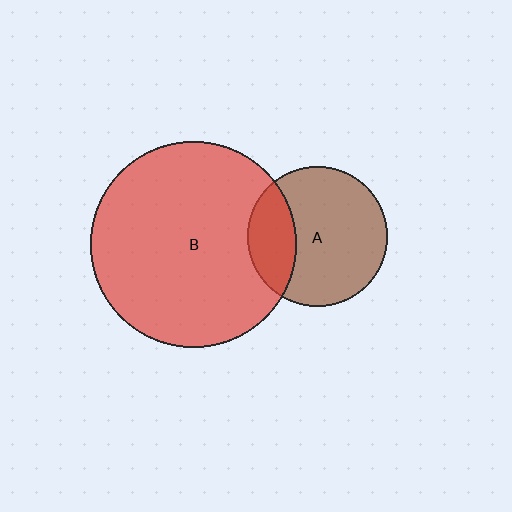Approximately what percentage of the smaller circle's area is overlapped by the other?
Approximately 25%.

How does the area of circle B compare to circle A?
Approximately 2.2 times.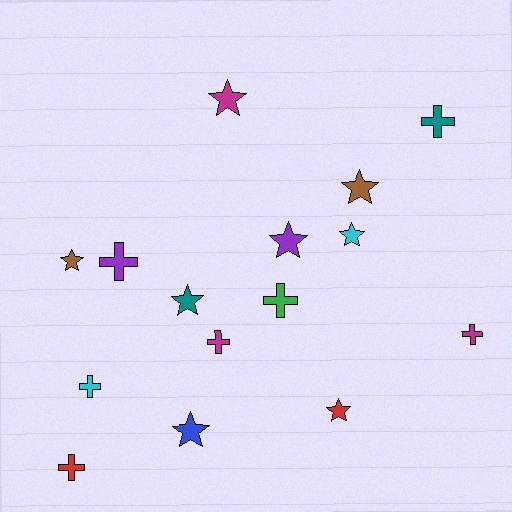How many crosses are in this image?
There are 7 crosses.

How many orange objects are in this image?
There are no orange objects.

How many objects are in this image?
There are 15 objects.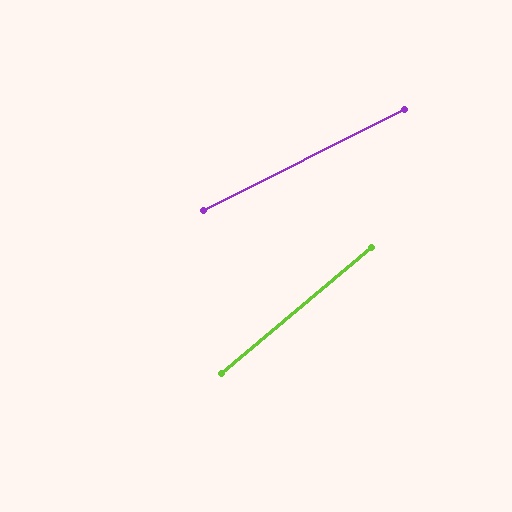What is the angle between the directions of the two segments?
Approximately 13 degrees.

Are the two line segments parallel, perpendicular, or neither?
Neither parallel nor perpendicular — they differ by about 13°.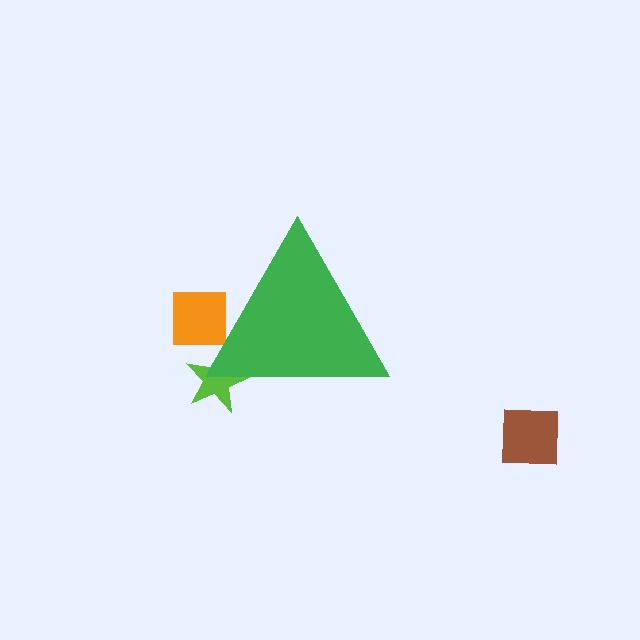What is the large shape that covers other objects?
A green triangle.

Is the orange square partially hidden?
Yes, the orange square is partially hidden behind the green triangle.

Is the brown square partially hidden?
No, the brown square is fully visible.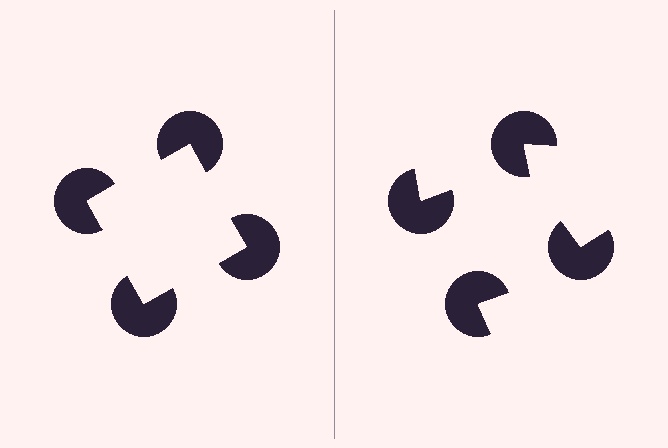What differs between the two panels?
The pac-man discs are positioned identically on both sides; only the wedge orientations differ. On the left they align to a square; on the right they are misaligned.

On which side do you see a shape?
An illusory square appears on the left side. On the right side the wedge cuts are rotated, so no coherent shape forms.